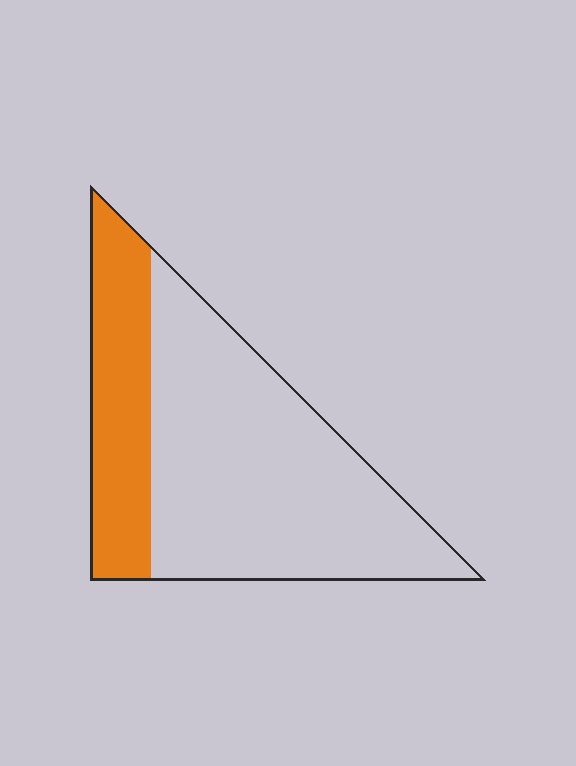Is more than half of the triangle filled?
No.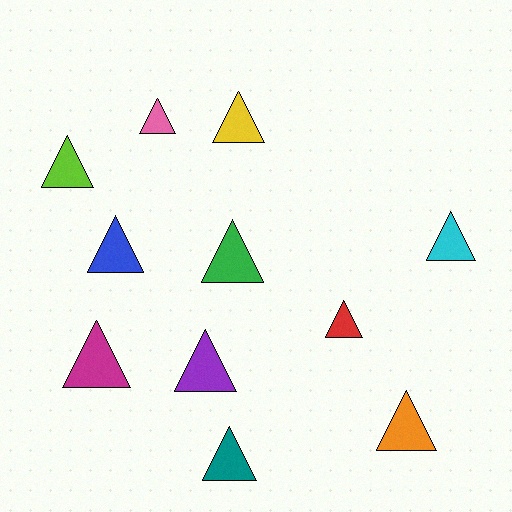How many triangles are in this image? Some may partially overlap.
There are 11 triangles.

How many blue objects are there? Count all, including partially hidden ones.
There is 1 blue object.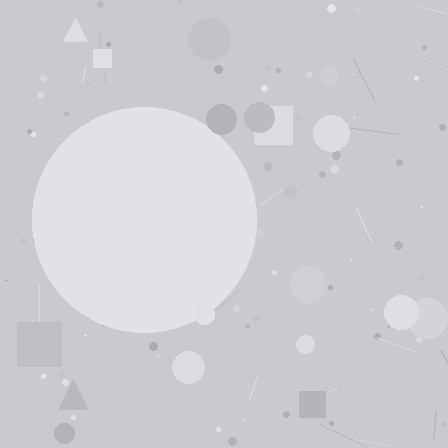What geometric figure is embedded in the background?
A circle is embedded in the background.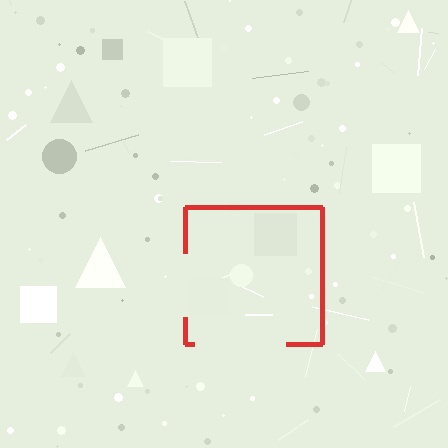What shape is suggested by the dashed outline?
The dashed outline suggests a square.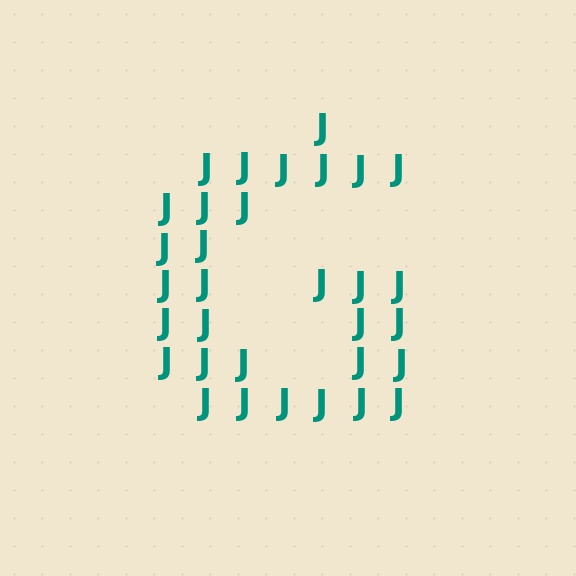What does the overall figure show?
The overall figure shows the letter G.